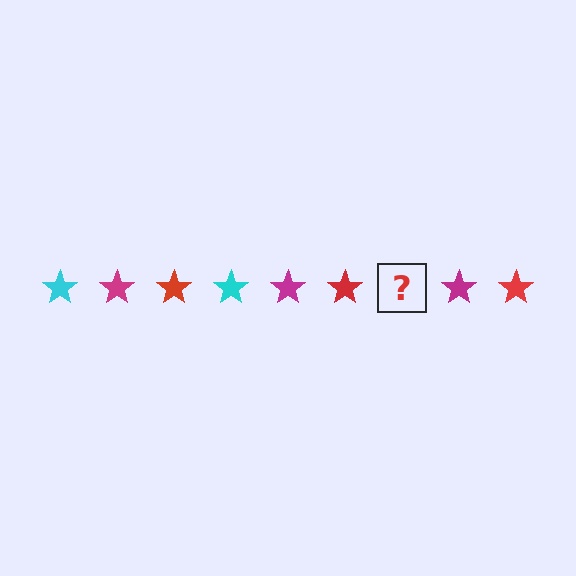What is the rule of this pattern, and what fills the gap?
The rule is that the pattern cycles through cyan, magenta, red stars. The gap should be filled with a cyan star.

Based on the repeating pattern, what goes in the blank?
The blank should be a cyan star.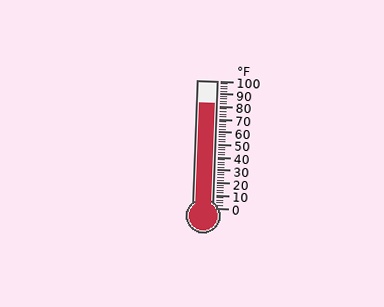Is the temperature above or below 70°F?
The temperature is above 70°F.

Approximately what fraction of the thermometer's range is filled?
The thermometer is filled to approximately 80% of its range.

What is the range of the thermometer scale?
The thermometer scale ranges from 0°F to 100°F.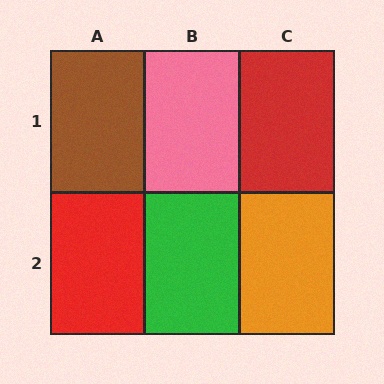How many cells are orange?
1 cell is orange.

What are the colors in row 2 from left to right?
Red, green, orange.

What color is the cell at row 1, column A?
Brown.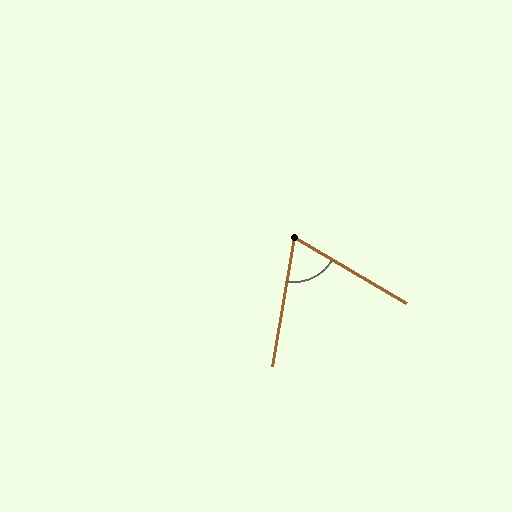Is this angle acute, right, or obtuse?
It is acute.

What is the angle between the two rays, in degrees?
Approximately 69 degrees.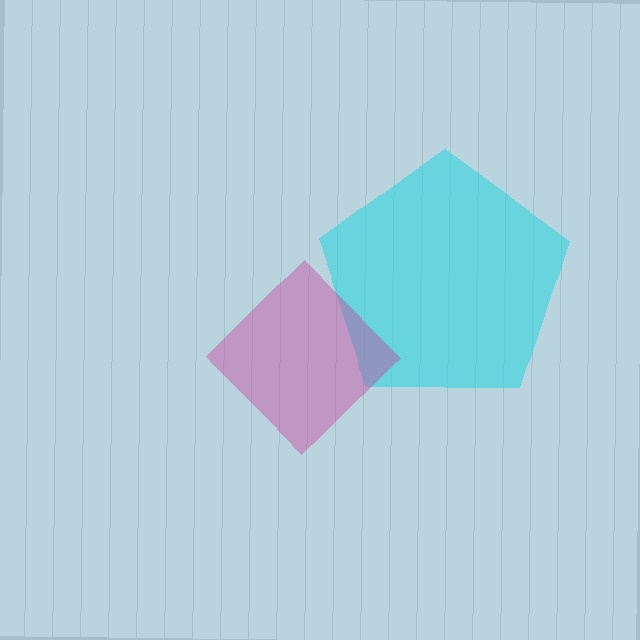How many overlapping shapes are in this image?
There are 2 overlapping shapes in the image.